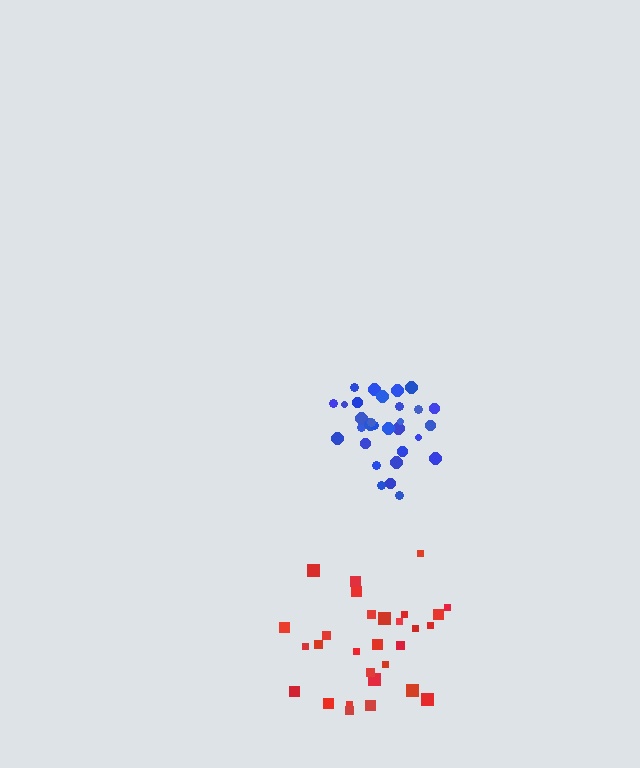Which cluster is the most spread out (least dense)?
Red.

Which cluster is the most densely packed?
Blue.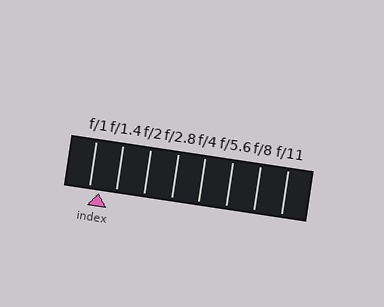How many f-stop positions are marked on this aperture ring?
There are 8 f-stop positions marked.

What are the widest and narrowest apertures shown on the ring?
The widest aperture shown is f/1 and the narrowest is f/11.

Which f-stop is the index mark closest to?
The index mark is closest to f/1.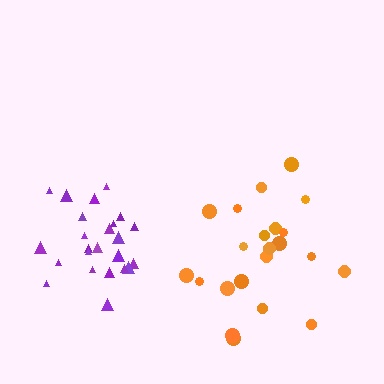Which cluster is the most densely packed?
Purple.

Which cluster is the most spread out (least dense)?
Orange.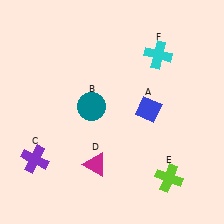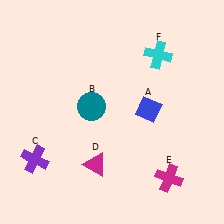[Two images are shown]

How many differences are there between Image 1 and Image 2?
There is 1 difference between the two images.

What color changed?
The cross (E) changed from lime in Image 1 to magenta in Image 2.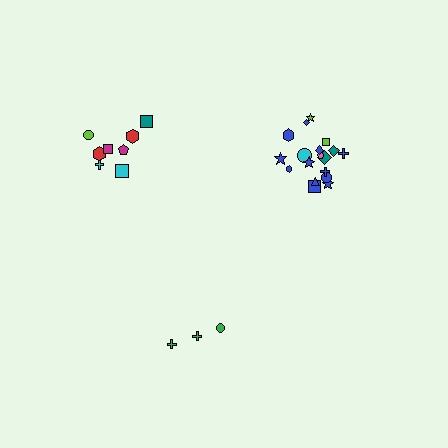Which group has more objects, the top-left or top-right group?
The top-right group.